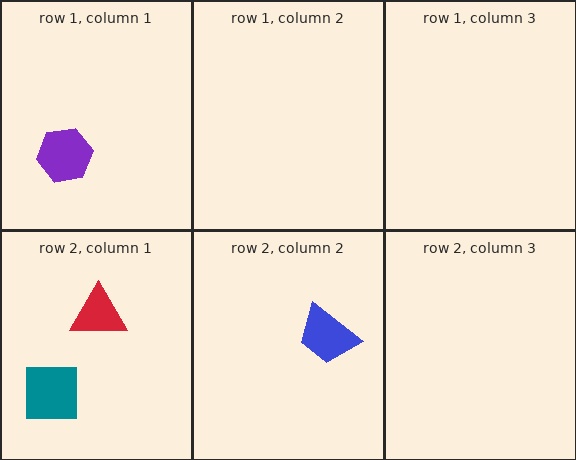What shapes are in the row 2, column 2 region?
The blue trapezoid.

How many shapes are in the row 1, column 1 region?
1.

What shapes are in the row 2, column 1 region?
The red triangle, the teal square.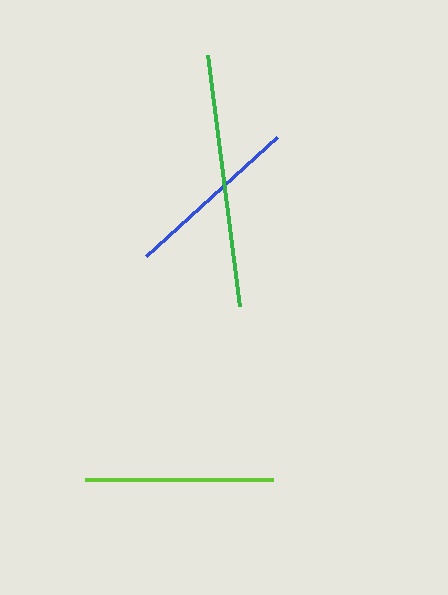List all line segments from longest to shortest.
From longest to shortest: green, lime, blue.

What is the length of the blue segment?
The blue segment is approximately 177 pixels long.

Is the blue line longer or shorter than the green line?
The green line is longer than the blue line.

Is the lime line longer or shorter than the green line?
The green line is longer than the lime line.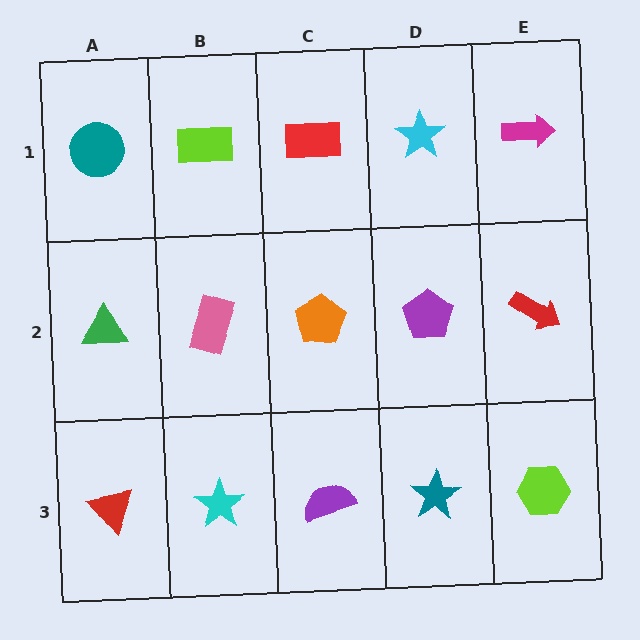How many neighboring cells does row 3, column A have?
2.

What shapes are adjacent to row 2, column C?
A red rectangle (row 1, column C), a purple semicircle (row 3, column C), a pink rectangle (row 2, column B), a purple pentagon (row 2, column D).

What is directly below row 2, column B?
A cyan star.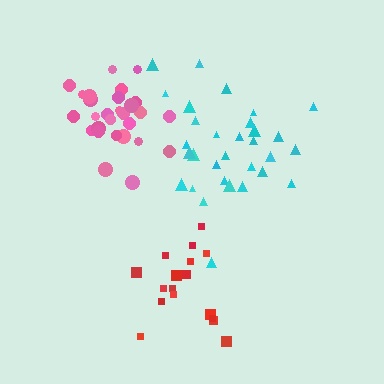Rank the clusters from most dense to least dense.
pink, red, cyan.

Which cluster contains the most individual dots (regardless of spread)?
Cyan (31).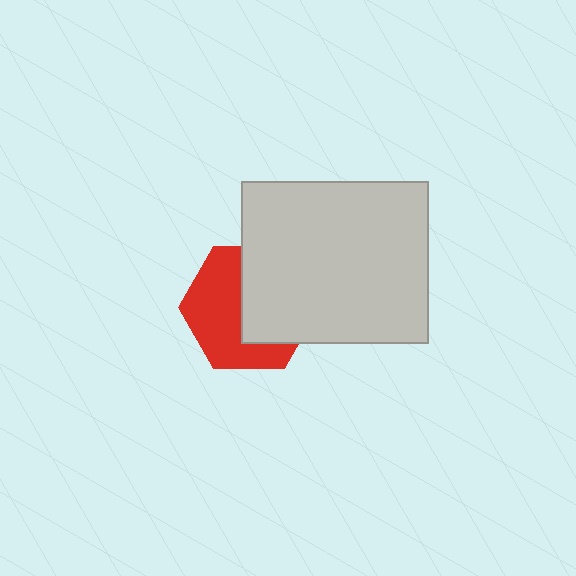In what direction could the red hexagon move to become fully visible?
The red hexagon could move left. That would shift it out from behind the light gray rectangle entirely.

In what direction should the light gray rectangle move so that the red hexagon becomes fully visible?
The light gray rectangle should move right. That is the shortest direction to clear the overlap and leave the red hexagon fully visible.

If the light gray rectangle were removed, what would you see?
You would see the complete red hexagon.